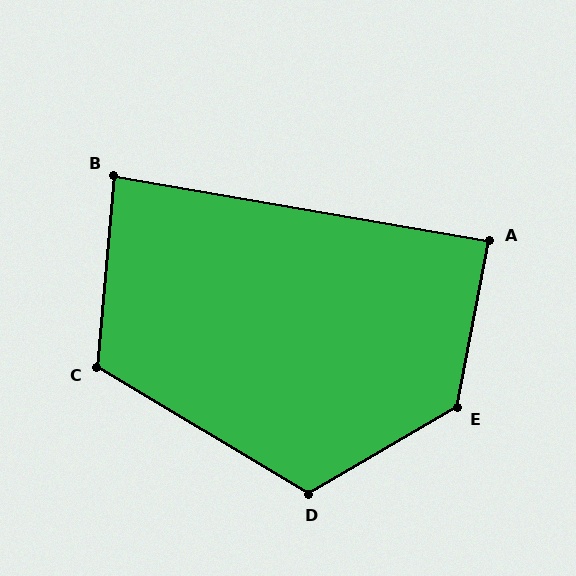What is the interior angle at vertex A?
Approximately 89 degrees (approximately right).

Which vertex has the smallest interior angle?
B, at approximately 85 degrees.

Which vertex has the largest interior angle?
E, at approximately 131 degrees.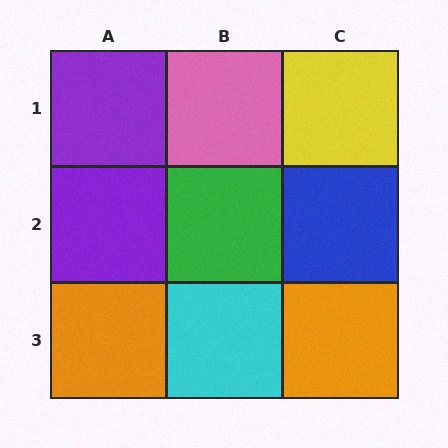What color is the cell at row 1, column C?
Yellow.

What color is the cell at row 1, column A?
Purple.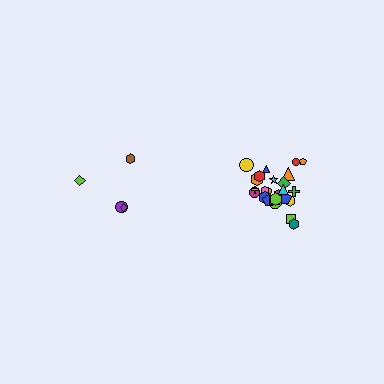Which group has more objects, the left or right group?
The right group.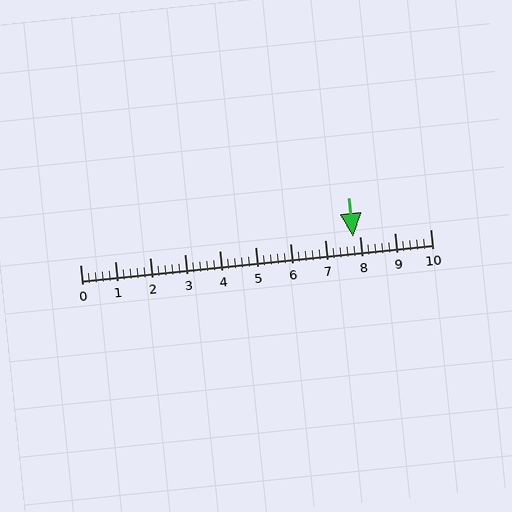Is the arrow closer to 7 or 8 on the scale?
The arrow is closer to 8.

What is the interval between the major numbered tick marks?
The major tick marks are spaced 1 units apart.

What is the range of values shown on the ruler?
The ruler shows values from 0 to 10.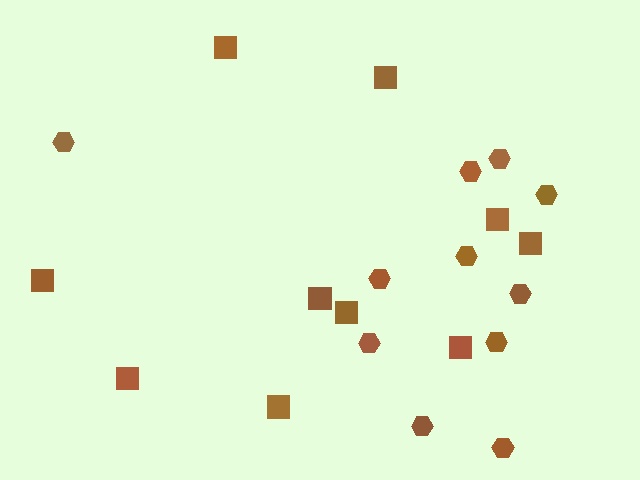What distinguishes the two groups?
There are 2 groups: one group of squares (10) and one group of hexagons (11).